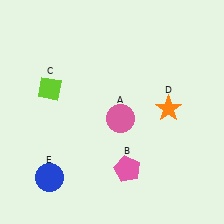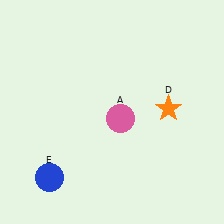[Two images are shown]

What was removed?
The lime diamond (C), the pink pentagon (B) were removed in Image 2.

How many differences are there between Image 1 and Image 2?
There are 2 differences between the two images.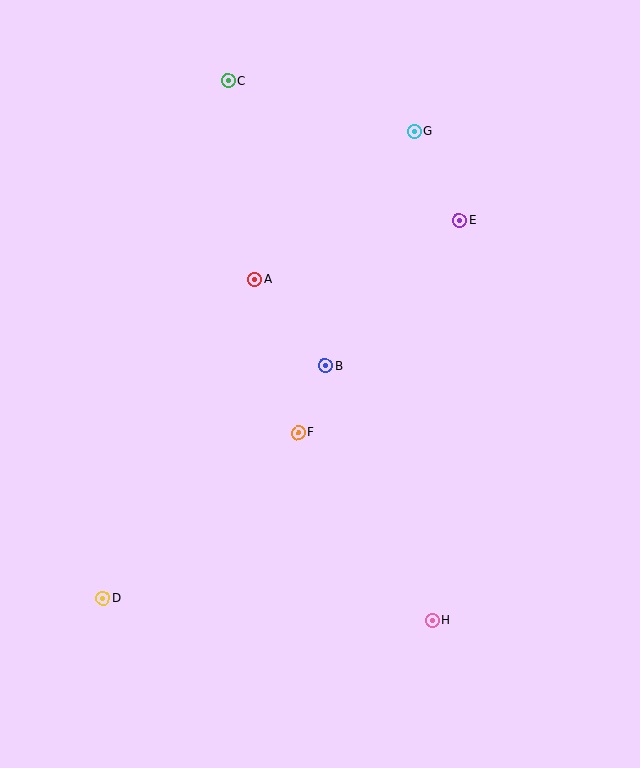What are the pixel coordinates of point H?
Point H is at (432, 620).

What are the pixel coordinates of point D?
Point D is at (103, 598).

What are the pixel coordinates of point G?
Point G is at (414, 131).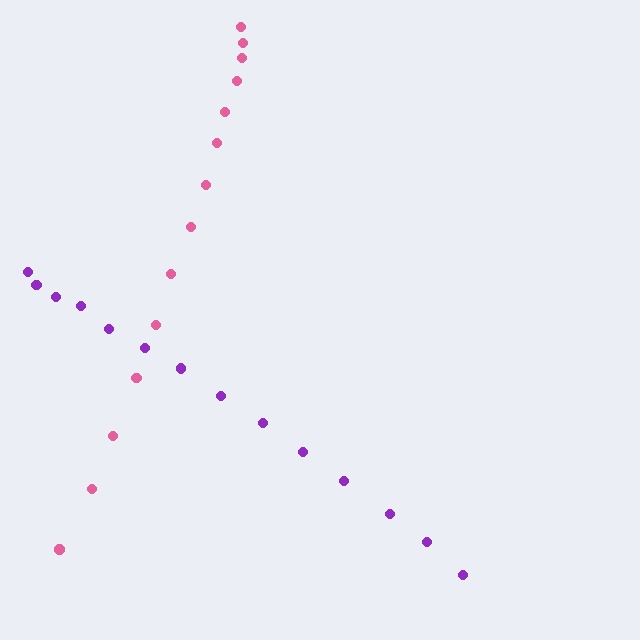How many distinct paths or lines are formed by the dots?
There are 2 distinct paths.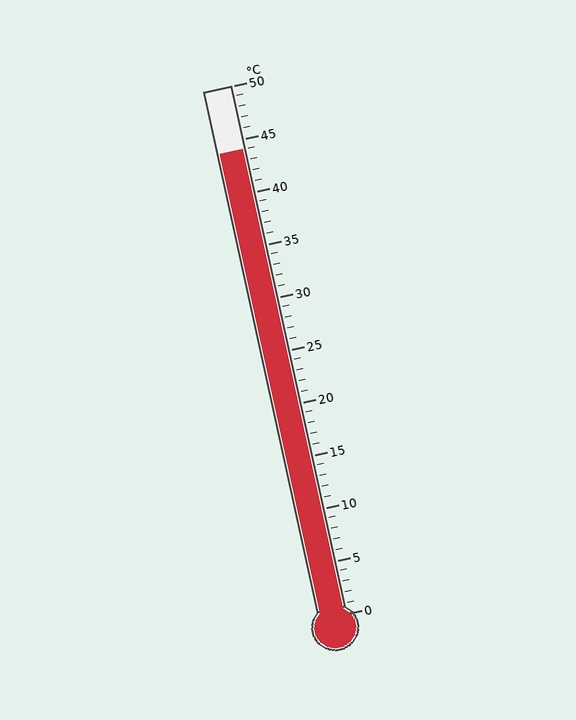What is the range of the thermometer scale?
The thermometer scale ranges from 0°C to 50°C.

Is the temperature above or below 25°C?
The temperature is above 25°C.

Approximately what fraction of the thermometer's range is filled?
The thermometer is filled to approximately 90% of its range.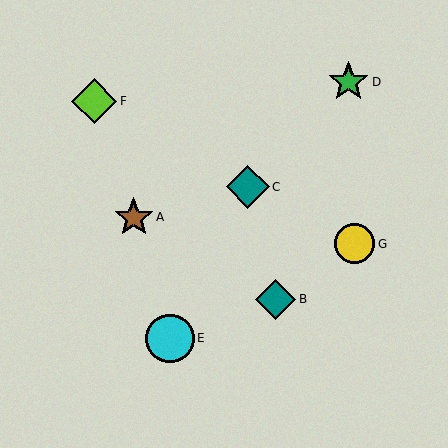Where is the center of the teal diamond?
The center of the teal diamond is at (248, 187).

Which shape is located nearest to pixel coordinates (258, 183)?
The teal diamond (labeled C) at (248, 187) is nearest to that location.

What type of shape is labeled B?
Shape B is a teal diamond.